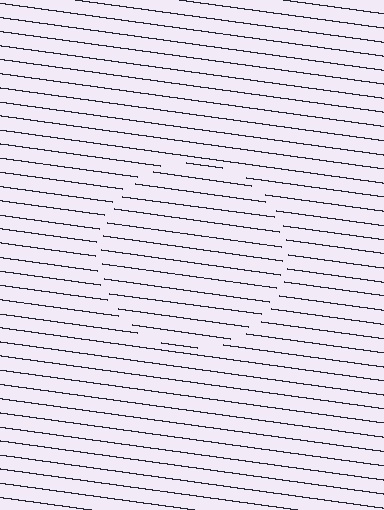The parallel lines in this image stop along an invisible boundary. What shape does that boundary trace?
An illusory circle. The interior of the shape contains the same grating, shifted by half a period — the contour is defined by the phase discontinuity where line-ends from the inner and outer gratings abut.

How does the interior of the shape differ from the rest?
The interior of the shape contains the same grating, shifted by half a period — the contour is defined by the phase discontinuity where line-ends from the inner and outer gratings abut.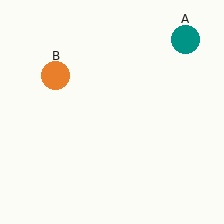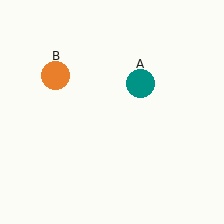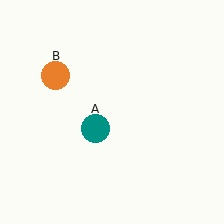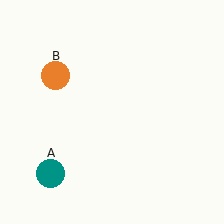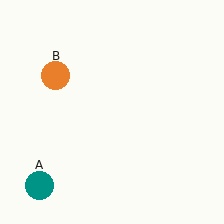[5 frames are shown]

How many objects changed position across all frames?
1 object changed position: teal circle (object A).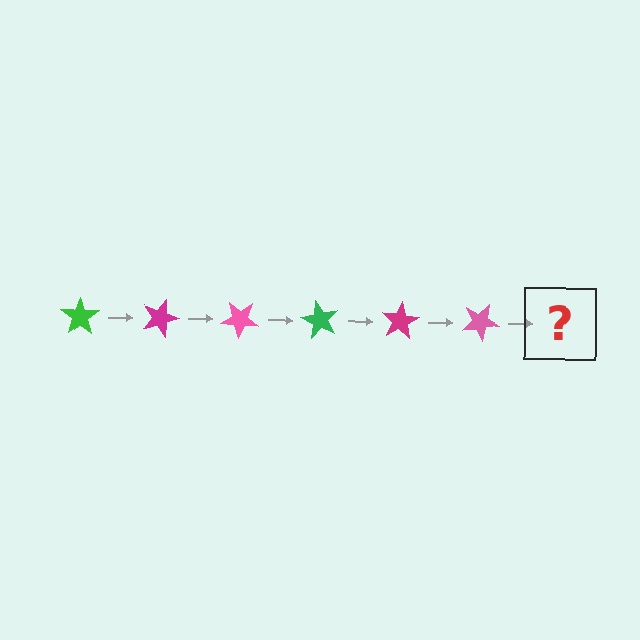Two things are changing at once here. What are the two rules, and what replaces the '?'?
The two rules are that it rotates 20 degrees each step and the color cycles through green, magenta, and pink. The '?' should be a green star, rotated 120 degrees from the start.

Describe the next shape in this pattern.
It should be a green star, rotated 120 degrees from the start.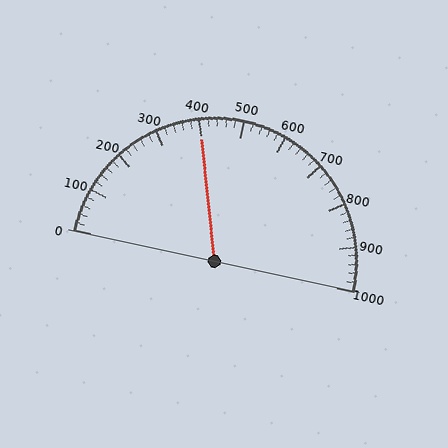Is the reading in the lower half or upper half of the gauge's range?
The reading is in the lower half of the range (0 to 1000).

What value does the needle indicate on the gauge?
The needle indicates approximately 400.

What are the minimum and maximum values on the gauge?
The gauge ranges from 0 to 1000.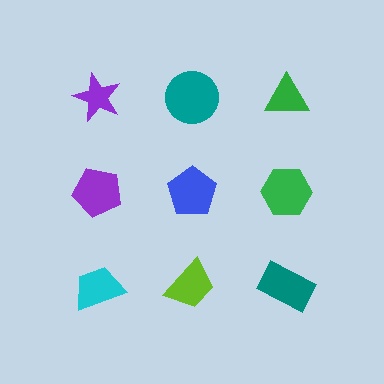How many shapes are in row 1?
3 shapes.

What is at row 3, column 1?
A cyan trapezoid.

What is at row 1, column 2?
A teal circle.